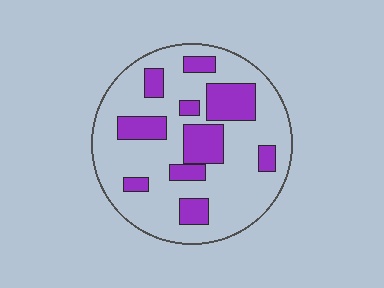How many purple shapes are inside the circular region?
10.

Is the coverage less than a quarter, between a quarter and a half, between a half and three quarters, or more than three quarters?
Between a quarter and a half.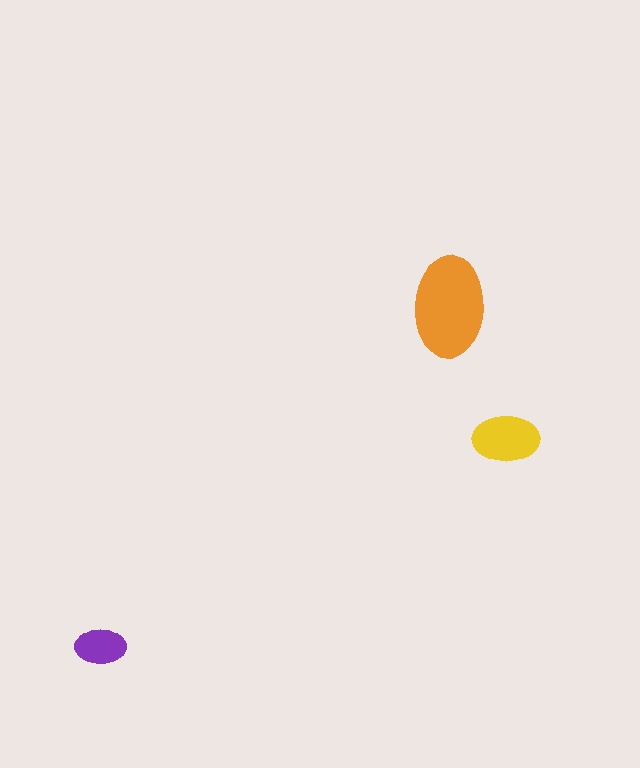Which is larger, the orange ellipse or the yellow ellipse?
The orange one.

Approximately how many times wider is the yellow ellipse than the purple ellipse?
About 1.5 times wider.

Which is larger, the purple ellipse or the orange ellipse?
The orange one.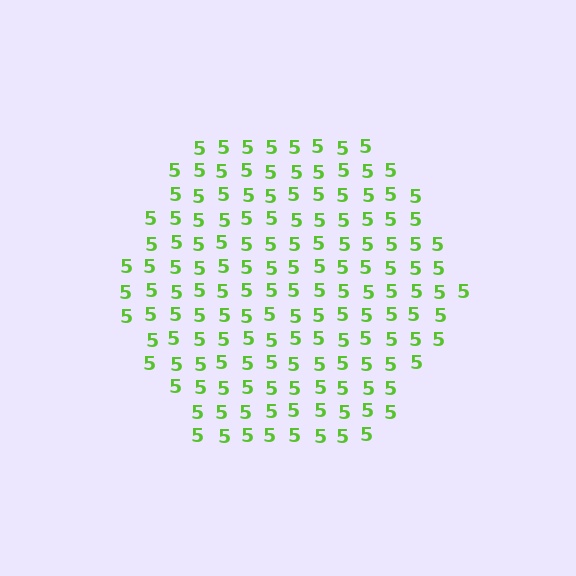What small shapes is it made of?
It is made of small digit 5's.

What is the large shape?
The large shape is a hexagon.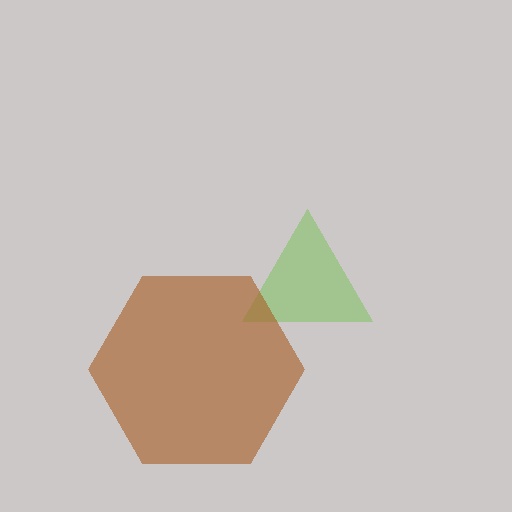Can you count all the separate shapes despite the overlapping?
Yes, there are 2 separate shapes.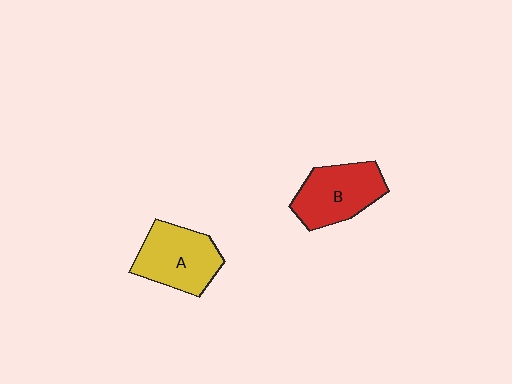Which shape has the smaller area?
Shape B (red).